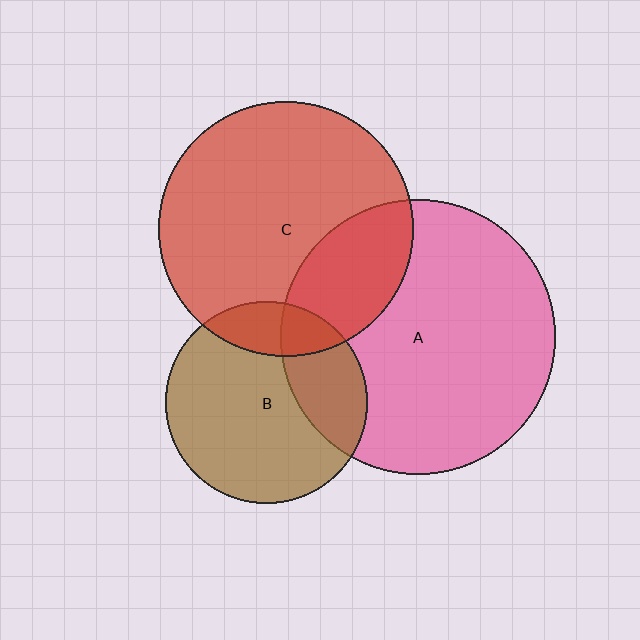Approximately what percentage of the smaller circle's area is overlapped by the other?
Approximately 25%.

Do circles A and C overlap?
Yes.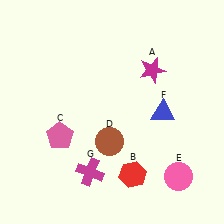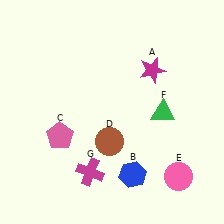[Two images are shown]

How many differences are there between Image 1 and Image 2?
There are 2 differences between the two images.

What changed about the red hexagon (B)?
In Image 1, B is red. In Image 2, it changed to blue.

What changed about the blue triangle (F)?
In Image 1, F is blue. In Image 2, it changed to green.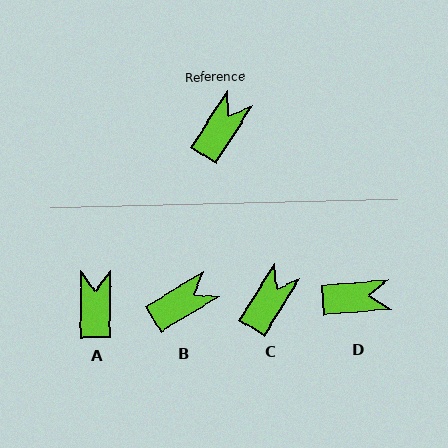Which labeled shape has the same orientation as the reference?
C.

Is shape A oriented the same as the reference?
No, it is off by about 33 degrees.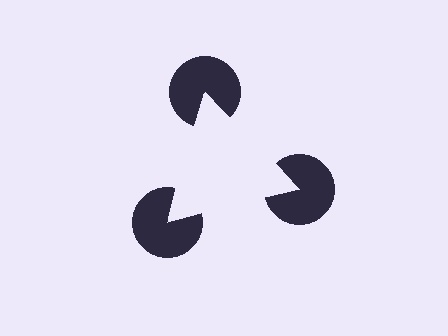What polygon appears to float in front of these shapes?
An illusory triangle — its edges are inferred from the aligned wedge cuts in the pac-man discs, not physically drawn.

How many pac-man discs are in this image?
There are 3 — one at each vertex of the illusory triangle.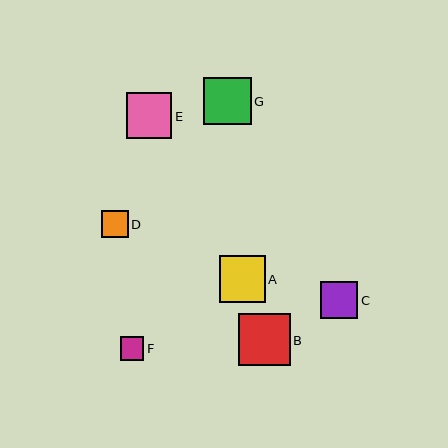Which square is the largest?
Square B is the largest with a size of approximately 52 pixels.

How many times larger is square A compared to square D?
Square A is approximately 1.8 times the size of square D.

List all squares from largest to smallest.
From largest to smallest: B, G, A, E, C, D, F.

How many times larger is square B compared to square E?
Square B is approximately 1.1 times the size of square E.